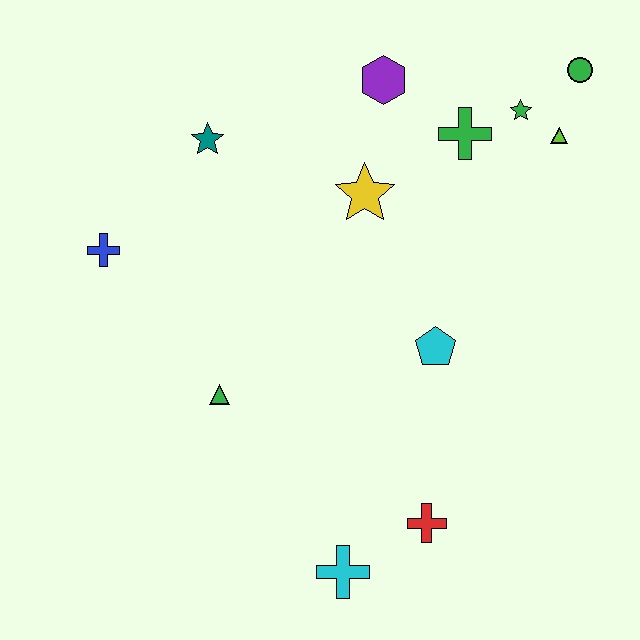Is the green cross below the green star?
Yes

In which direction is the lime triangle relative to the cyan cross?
The lime triangle is above the cyan cross.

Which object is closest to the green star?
The lime triangle is closest to the green star.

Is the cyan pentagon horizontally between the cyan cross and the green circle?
Yes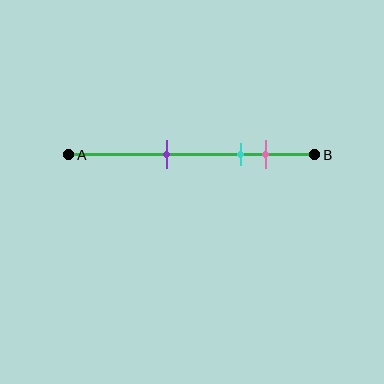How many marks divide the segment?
There are 3 marks dividing the segment.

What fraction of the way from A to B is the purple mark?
The purple mark is approximately 40% (0.4) of the way from A to B.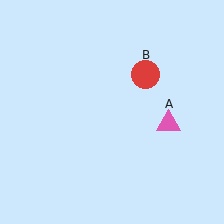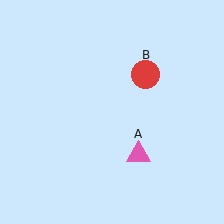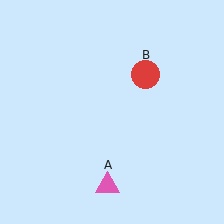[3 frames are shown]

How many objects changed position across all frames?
1 object changed position: pink triangle (object A).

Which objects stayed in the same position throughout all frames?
Red circle (object B) remained stationary.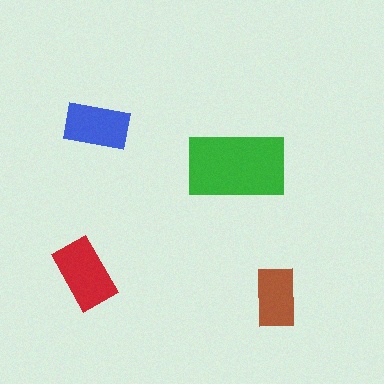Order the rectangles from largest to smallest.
the green one, the red one, the blue one, the brown one.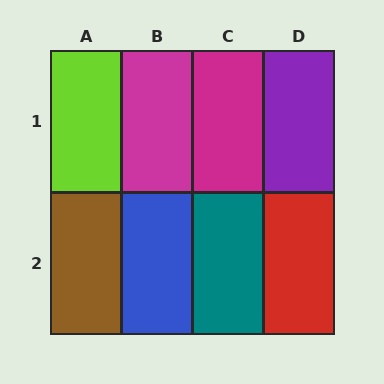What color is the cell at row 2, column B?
Blue.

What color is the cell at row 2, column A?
Brown.